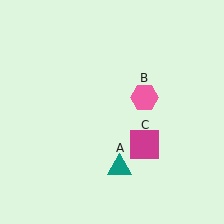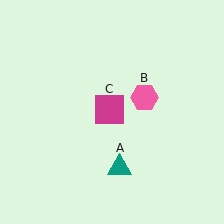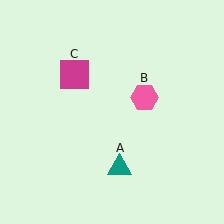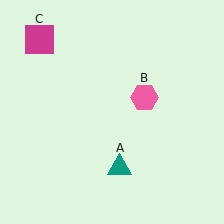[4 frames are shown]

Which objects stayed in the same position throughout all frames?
Teal triangle (object A) and pink hexagon (object B) remained stationary.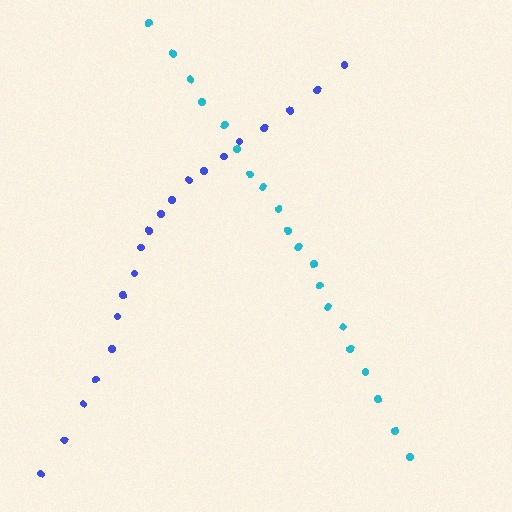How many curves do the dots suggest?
There are 2 distinct paths.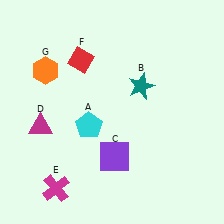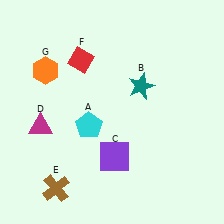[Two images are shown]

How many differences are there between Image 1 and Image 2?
There is 1 difference between the two images.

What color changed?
The cross (E) changed from magenta in Image 1 to brown in Image 2.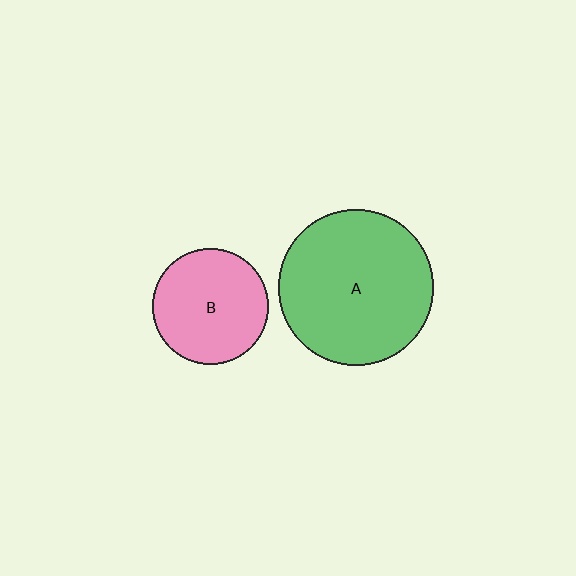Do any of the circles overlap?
No, none of the circles overlap.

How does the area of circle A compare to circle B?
Approximately 1.8 times.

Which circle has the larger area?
Circle A (green).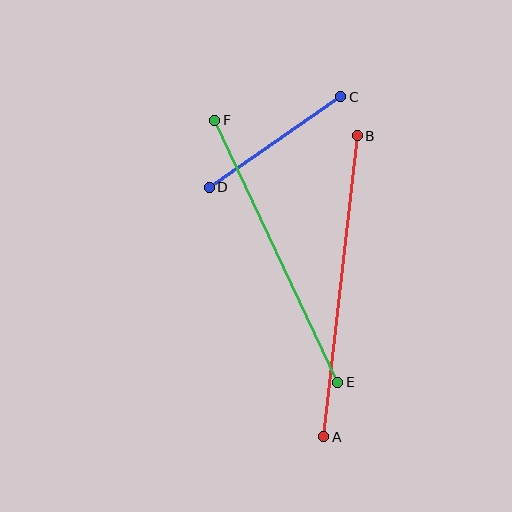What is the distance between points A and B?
The distance is approximately 303 pixels.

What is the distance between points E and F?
The distance is approximately 289 pixels.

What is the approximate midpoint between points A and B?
The midpoint is at approximately (341, 286) pixels.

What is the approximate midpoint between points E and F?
The midpoint is at approximately (276, 251) pixels.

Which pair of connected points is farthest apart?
Points A and B are farthest apart.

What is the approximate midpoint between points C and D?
The midpoint is at approximately (275, 142) pixels.